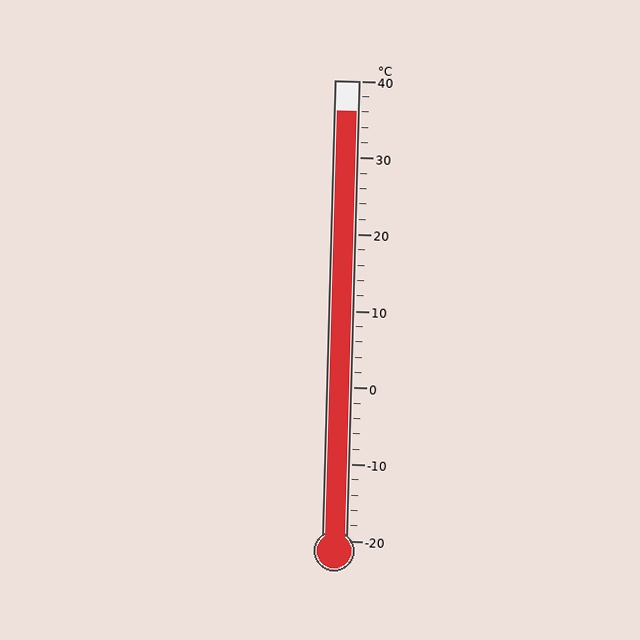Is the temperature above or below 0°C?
The temperature is above 0°C.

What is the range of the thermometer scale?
The thermometer scale ranges from -20°C to 40°C.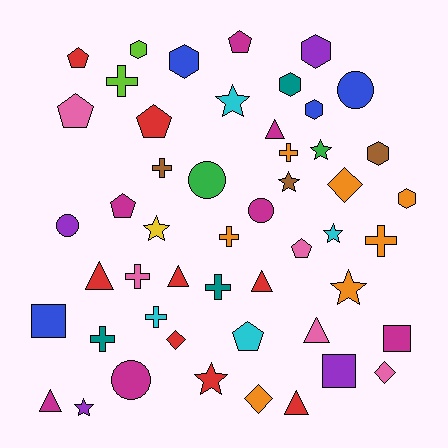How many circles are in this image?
There are 5 circles.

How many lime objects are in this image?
There are 2 lime objects.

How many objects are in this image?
There are 50 objects.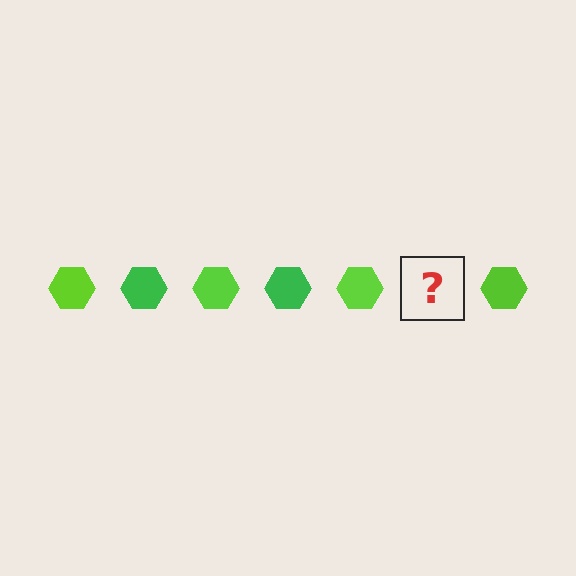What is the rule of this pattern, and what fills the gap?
The rule is that the pattern cycles through lime, green hexagons. The gap should be filled with a green hexagon.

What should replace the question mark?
The question mark should be replaced with a green hexagon.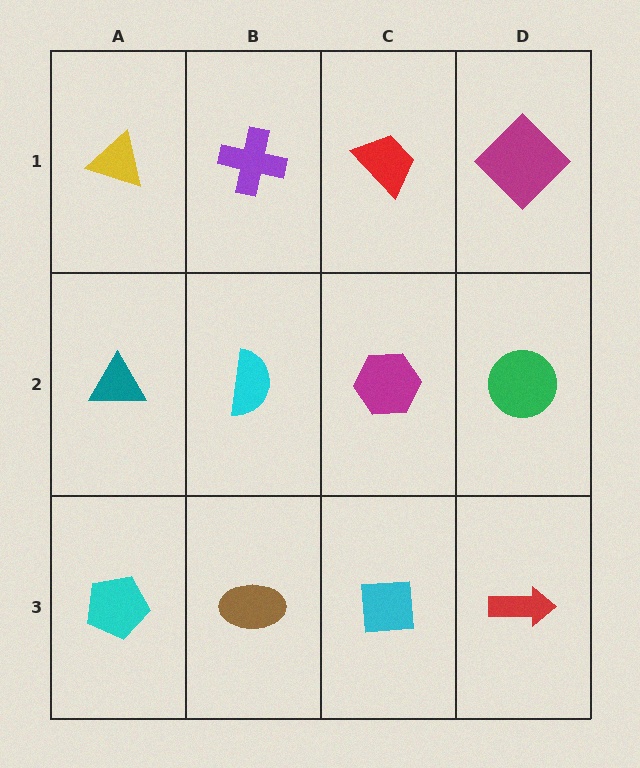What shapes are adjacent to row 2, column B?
A purple cross (row 1, column B), a brown ellipse (row 3, column B), a teal triangle (row 2, column A), a magenta hexagon (row 2, column C).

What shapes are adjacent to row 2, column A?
A yellow triangle (row 1, column A), a cyan pentagon (row 3, column A), a cyan semicircle (row 2, column B).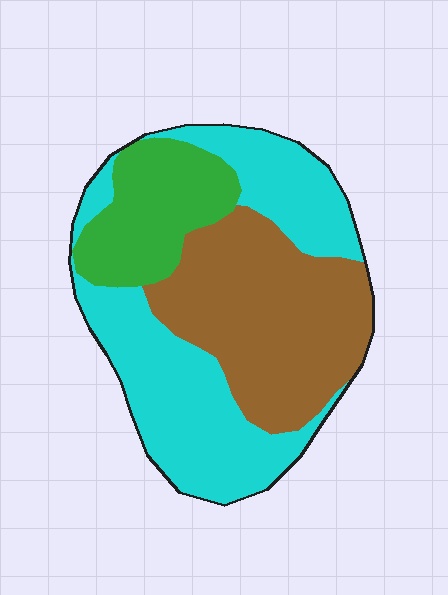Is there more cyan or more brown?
Cyan.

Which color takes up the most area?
Cyan, at roughly 45%.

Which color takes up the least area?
Green, at roughly 20%.